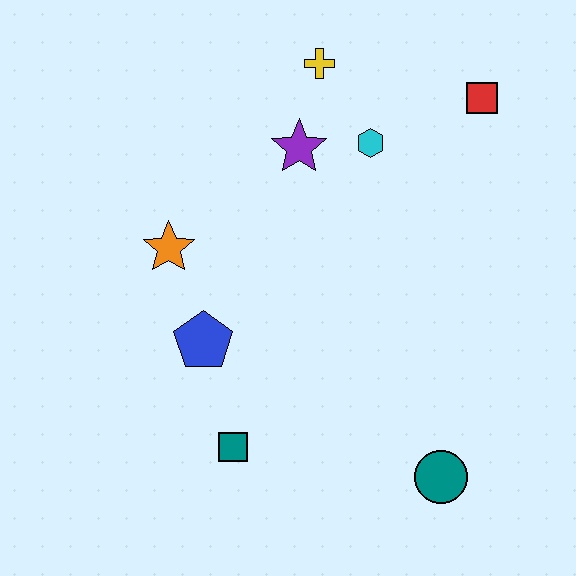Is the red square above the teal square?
Yes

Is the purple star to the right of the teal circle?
No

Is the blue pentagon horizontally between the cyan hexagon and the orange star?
Yes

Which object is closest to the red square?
The cyan hexagon is closest to the red square.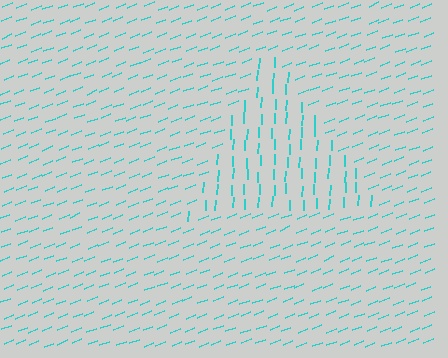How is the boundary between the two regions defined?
The boundary is defined purely by a change in line orientation (approximately 66 degrees difference). All lines are the same color and thickness.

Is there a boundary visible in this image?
Yes, there is a texture boundary formed by a change in line orientation.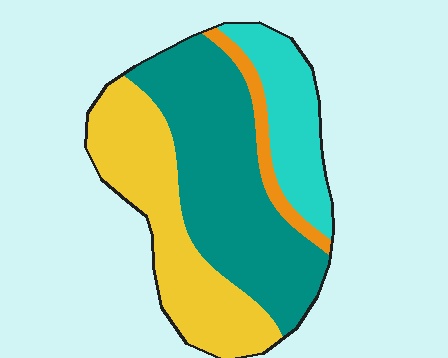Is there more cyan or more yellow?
Yellow.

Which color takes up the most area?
Teal, at roughly 45%.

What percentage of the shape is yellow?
Yellow covers around 35% of the shape.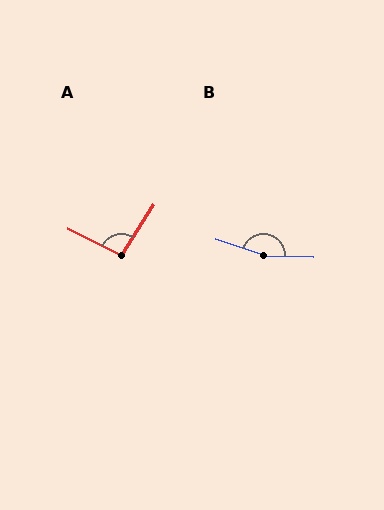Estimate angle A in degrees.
Approximately 96 degrees.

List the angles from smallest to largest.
A (96°), B (164°).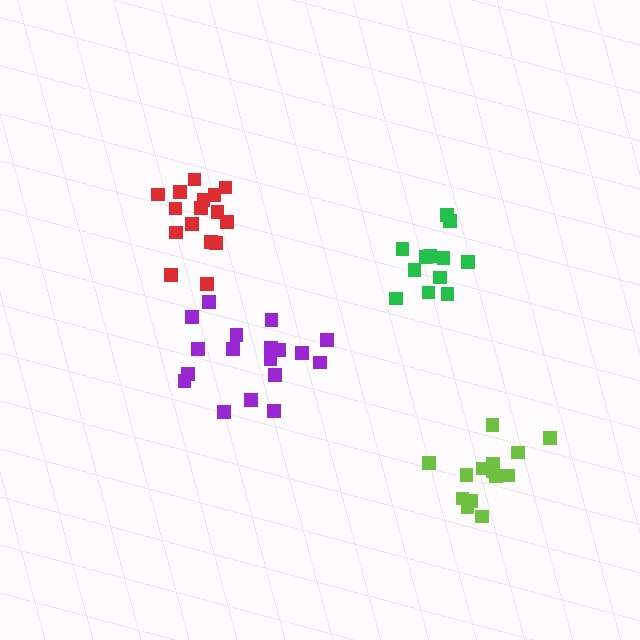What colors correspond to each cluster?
The clusters are colored: purple, lime, green, red.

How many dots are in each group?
Group 1: 18 dots, Group 2: 15 dots, Group 3: 12 dots, Group 4: 16 dots (61 total).